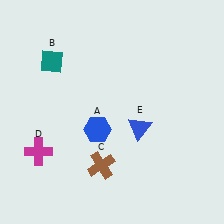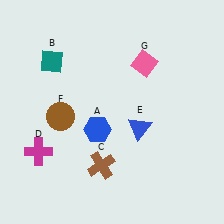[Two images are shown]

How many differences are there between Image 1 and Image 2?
There are 2 differences between the two images.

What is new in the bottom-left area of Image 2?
A brown circle (F) was added in the bottom-left area of Image 2.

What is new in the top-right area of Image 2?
A pink diamond (G) was added in the top-right area of Image 2.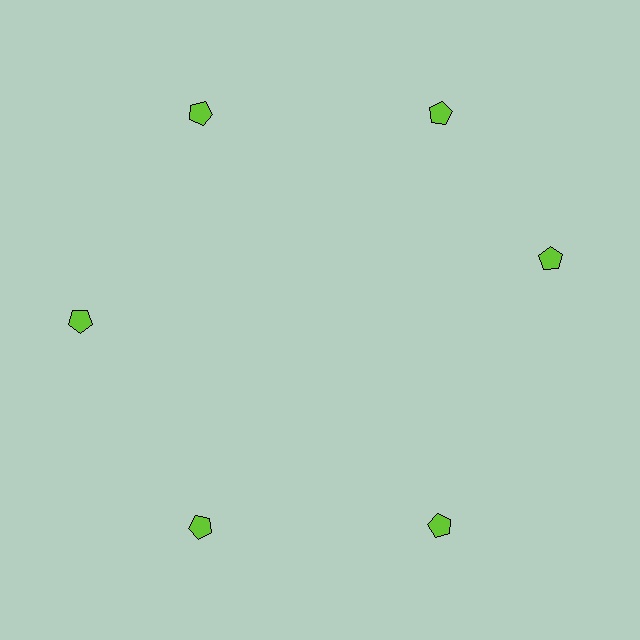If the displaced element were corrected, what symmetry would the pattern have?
It would have 6-fold rotational symmetry — the pattern would map onto itself every 60 degrees.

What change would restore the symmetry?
The symmetry would be restored by rotating it back into even spacing with its neighbors so that all 6 pentagons sit at equal angles and equal distance from the center.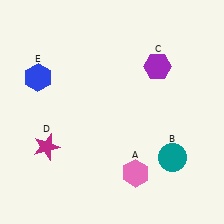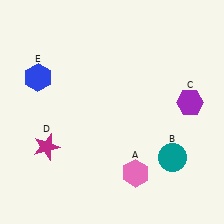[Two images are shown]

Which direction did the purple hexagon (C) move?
The purple hexagon (C) moved down.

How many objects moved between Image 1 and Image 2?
1 object moved between the two images.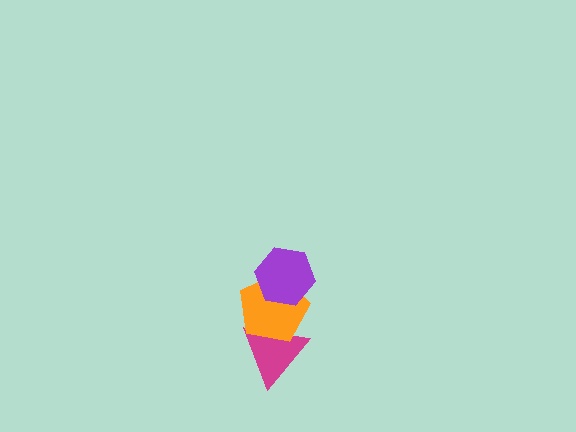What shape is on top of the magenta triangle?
The orange pentagon is on top of the magenta triangle.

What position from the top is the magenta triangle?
The magenta triangle is 3rd from the top.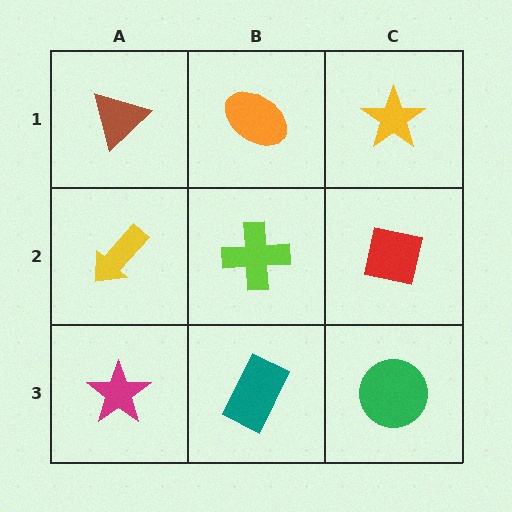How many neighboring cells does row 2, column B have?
4.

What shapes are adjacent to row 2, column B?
An orange ellipse (row 1, column B), a teal rectangle (row 3, column B), a yellow arrow (row 2, column A), a red square (row 2, column C).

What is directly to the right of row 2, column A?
A lime cross.